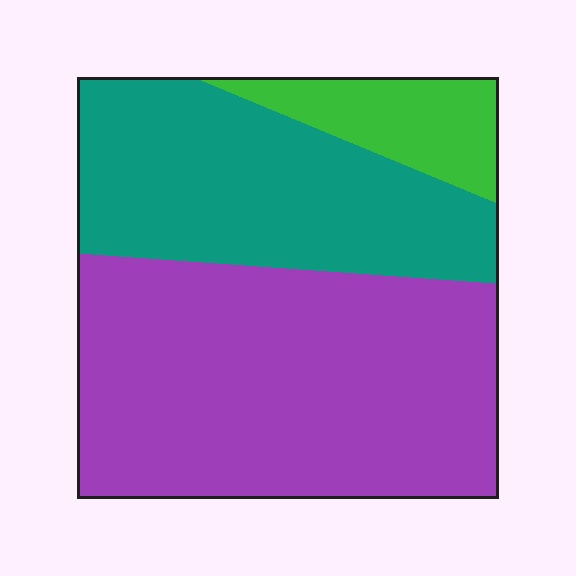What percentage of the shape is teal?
Teal covers 34% of the shape.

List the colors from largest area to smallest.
From largest to smallest: purple, teal, green.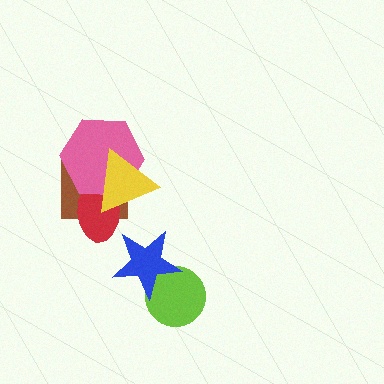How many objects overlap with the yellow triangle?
3 objects overlap with the yellow triangle.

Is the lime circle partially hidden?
Yes, it is partially covered by another shape.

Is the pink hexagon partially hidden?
Yes, it is partially covered by another shape.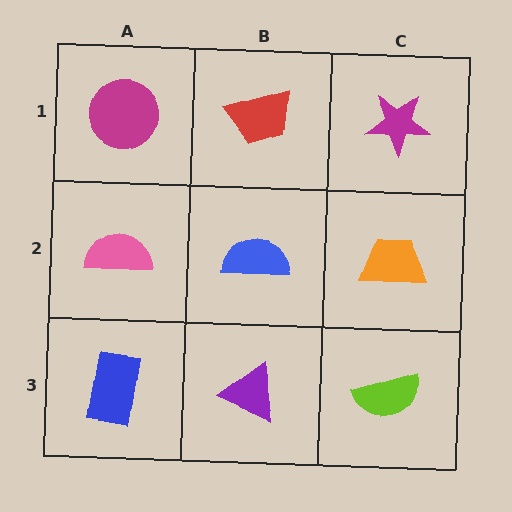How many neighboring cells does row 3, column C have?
2.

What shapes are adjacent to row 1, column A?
A pink semicircle (row 2, column A), a red trapezoid (row 1, column B).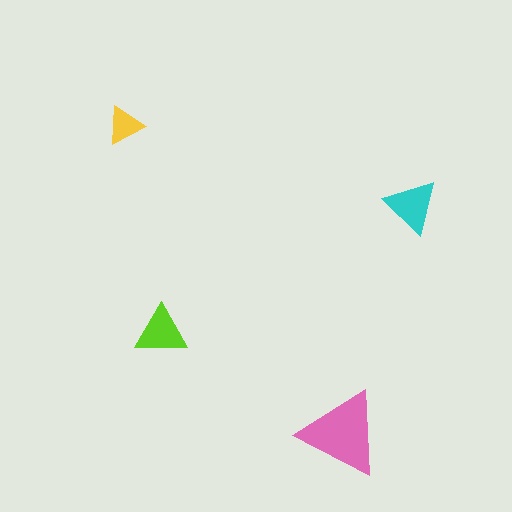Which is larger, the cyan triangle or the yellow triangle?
The cyan one.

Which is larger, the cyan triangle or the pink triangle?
The pink one.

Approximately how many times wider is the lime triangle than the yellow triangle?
About 1.5 times wider.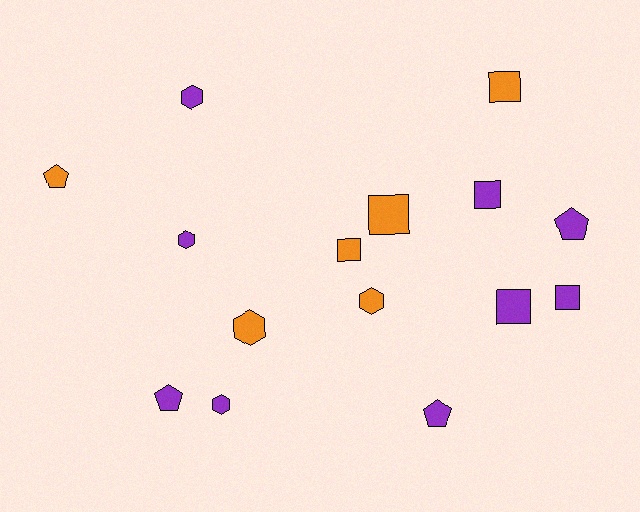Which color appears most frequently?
Purple, with 9 objects.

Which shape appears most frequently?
Square, with 6 objects.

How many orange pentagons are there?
There is 1 orange pentagon.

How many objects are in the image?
There are 15 objects.